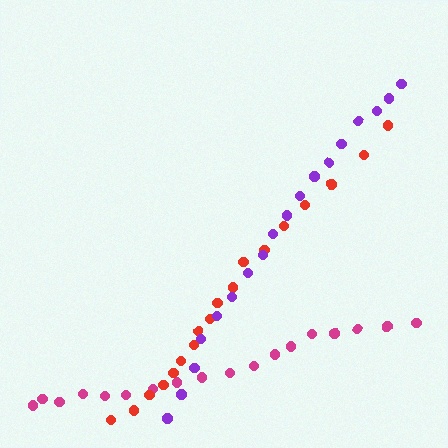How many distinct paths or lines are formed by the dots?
There are 3 distinct paths.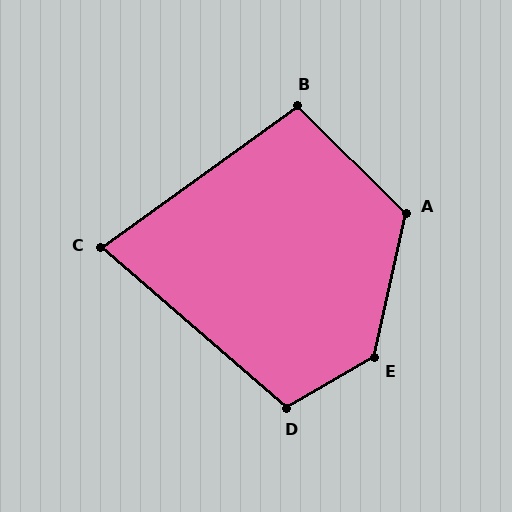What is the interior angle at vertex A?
Approximately 122 degrees (obtuse).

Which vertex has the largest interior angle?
E, at approximately 133 degrees.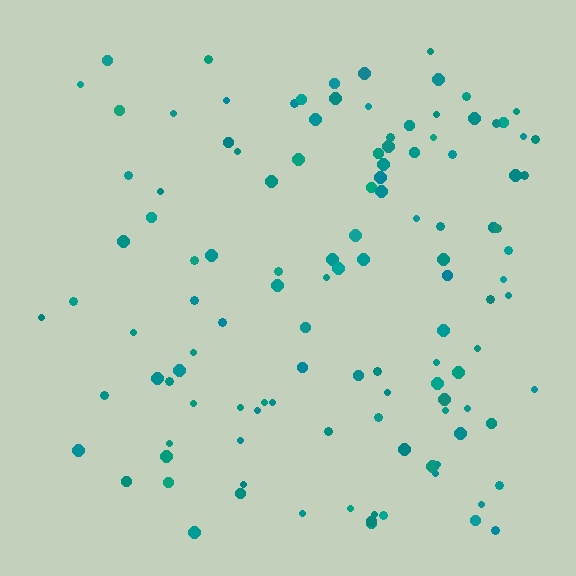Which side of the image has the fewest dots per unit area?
The left.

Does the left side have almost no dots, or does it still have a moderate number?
Still a moderate number, just noticeably fewer than the right.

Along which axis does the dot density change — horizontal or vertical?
Horizontal.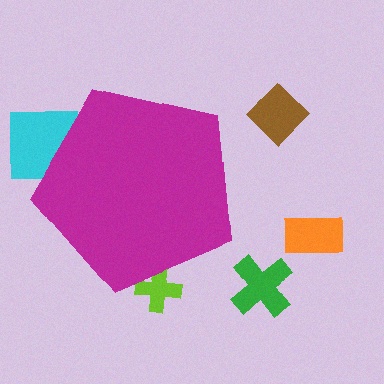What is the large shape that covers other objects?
A magenta pentagon.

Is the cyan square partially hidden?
Yes, the cyan square is partially hidden behind the magenta pentagon.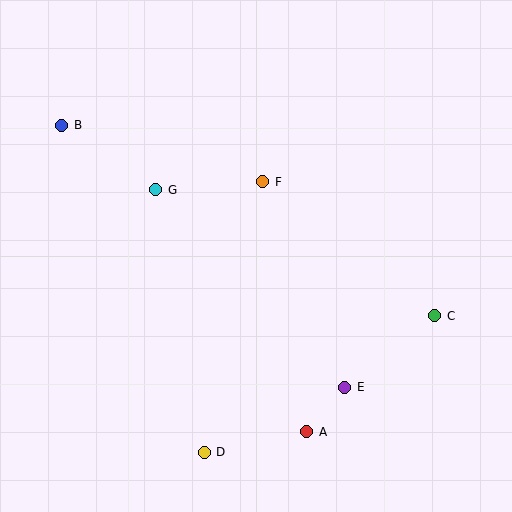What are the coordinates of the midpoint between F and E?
The midpoint between F and E is at (304, 285).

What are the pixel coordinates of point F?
Point F is at (263, 182).